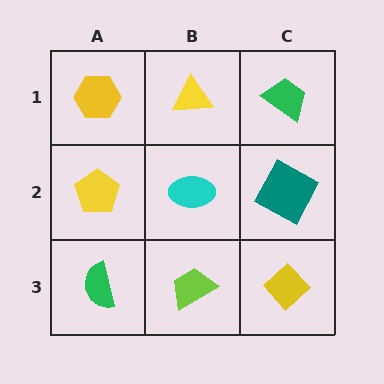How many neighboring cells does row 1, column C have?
2.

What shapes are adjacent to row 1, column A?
A yellow pentagon (row 2, column A), a yellow triangle (row 1, column B).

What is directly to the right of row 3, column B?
A yellow diamond.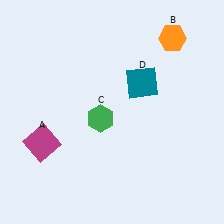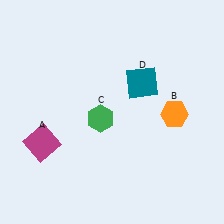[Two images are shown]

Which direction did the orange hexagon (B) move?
The orange hexagon (B) moved down.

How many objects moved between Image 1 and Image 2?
1 object moved between the two images.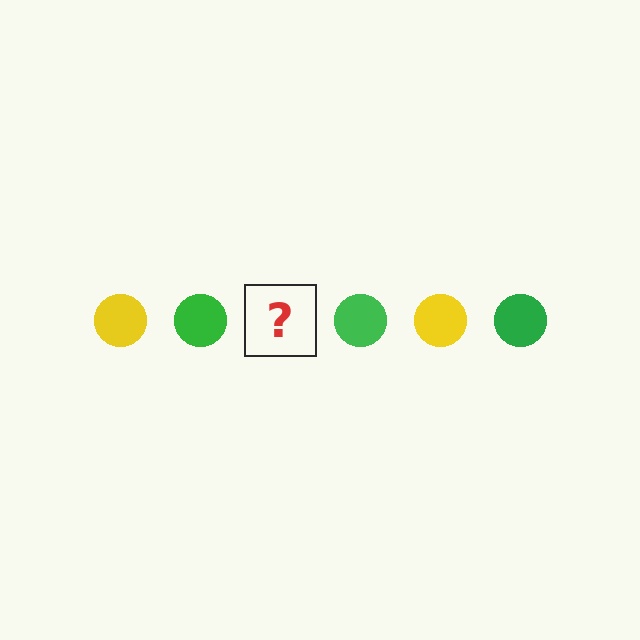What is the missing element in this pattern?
The missing element is a yellow circle.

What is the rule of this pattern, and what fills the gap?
The rule is that the pattern cycles through yellow, green circles. The gap should be filled with a yellow circle.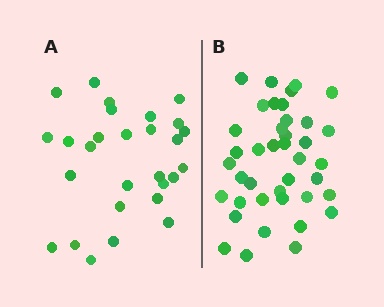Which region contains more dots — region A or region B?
Region B (the right region) has more dots.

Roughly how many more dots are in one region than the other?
Region B has roughly 12 or so more dots than region A.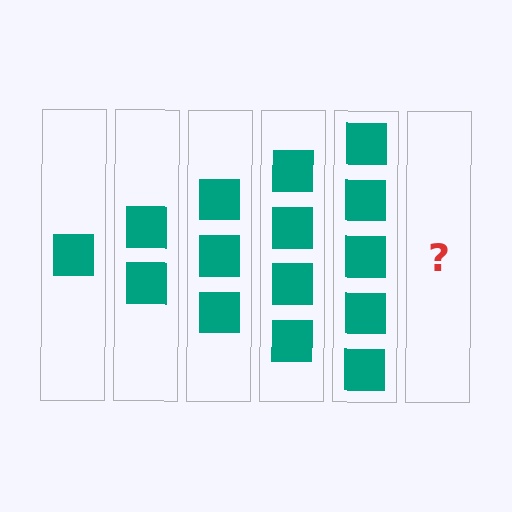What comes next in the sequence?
The next element should be 6 squares.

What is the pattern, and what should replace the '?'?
The pattern is that each step adds one more square. The '?' should be 6 squares.